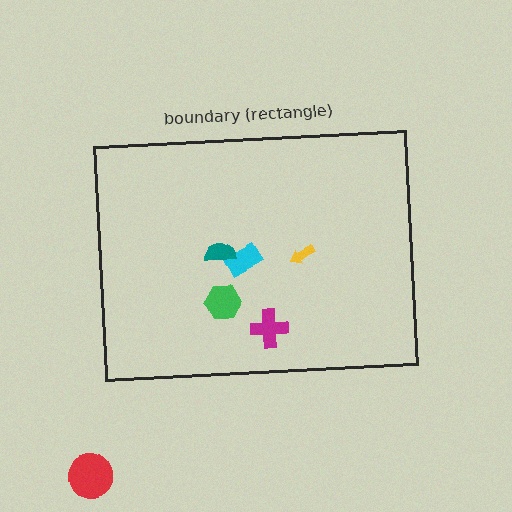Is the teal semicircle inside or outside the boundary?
Inside.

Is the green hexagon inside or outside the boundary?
Inside.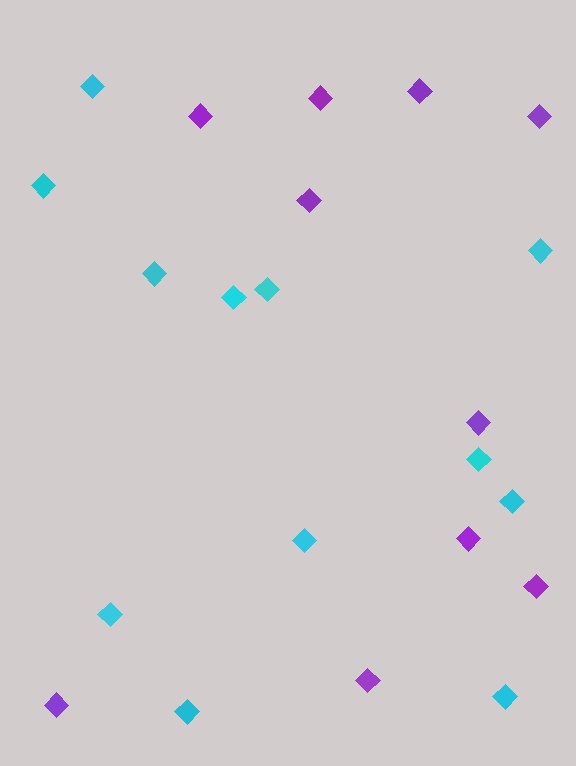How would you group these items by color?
There are 2 groups: one group of purple diamonds (10) and one group of cyan diamonds (12).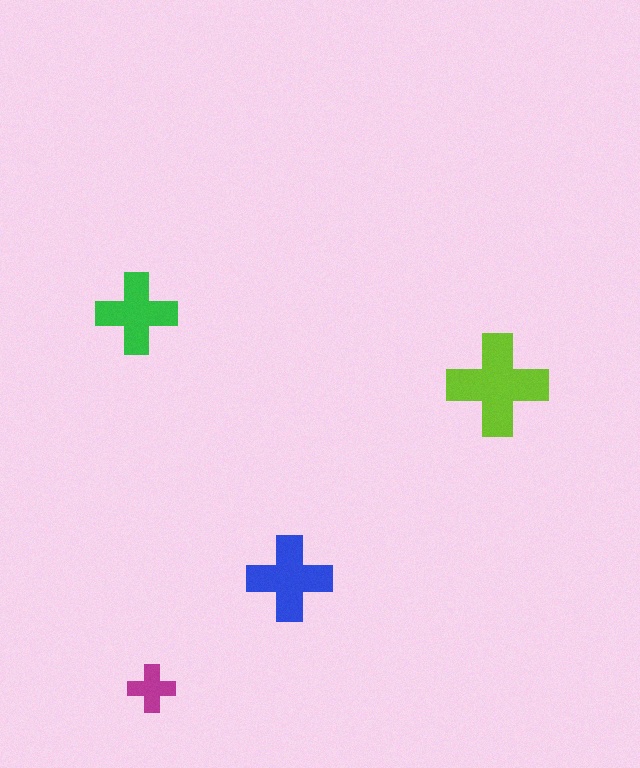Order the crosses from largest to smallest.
the lime one, the blue one, the green one, the magenta one.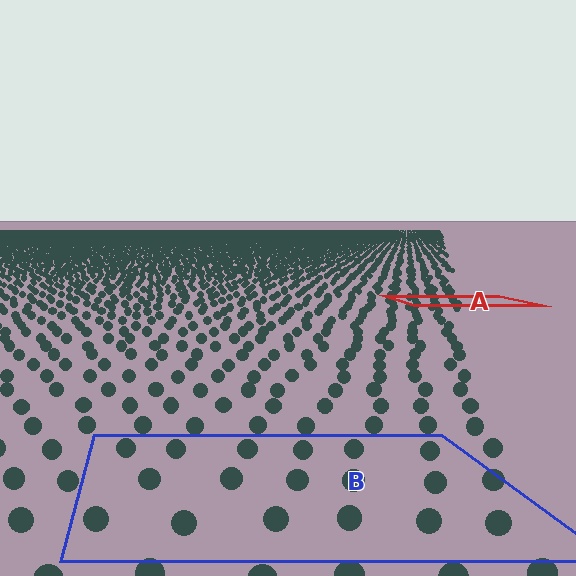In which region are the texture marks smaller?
The texture marks are smaller in region A, because it is farther away.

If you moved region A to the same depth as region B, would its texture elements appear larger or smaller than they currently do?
They would appear larger. At a closer depth, the same texture elements are projected at a bigger on-screen size.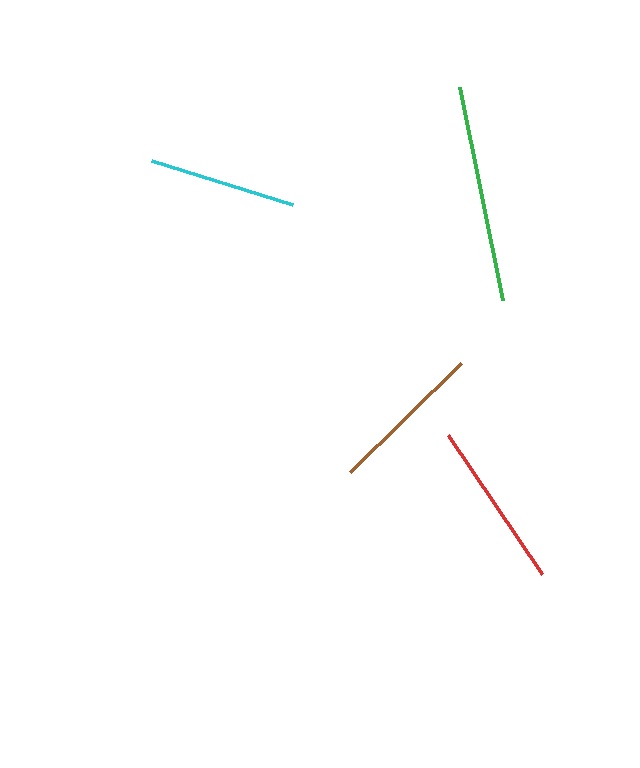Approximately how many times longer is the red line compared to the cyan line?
The red line is approximately 1.1 times the length of the cyan line.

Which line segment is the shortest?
The cyan line is the shortest at approximately 147 pixels.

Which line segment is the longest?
The green line is the longest at approximately 217 pixels.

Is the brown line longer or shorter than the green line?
The green line is longer than the brown line.